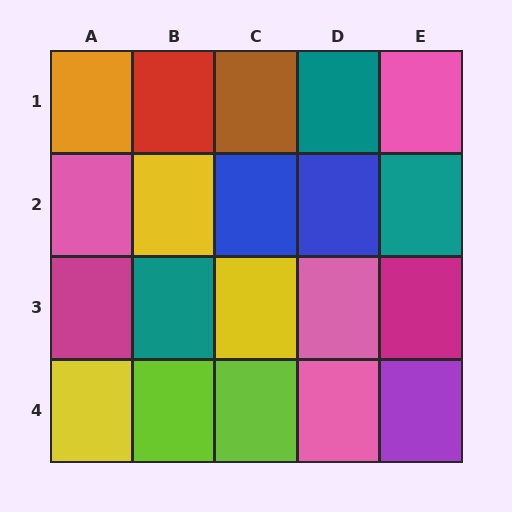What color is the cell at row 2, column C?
Blue.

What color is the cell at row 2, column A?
Pink.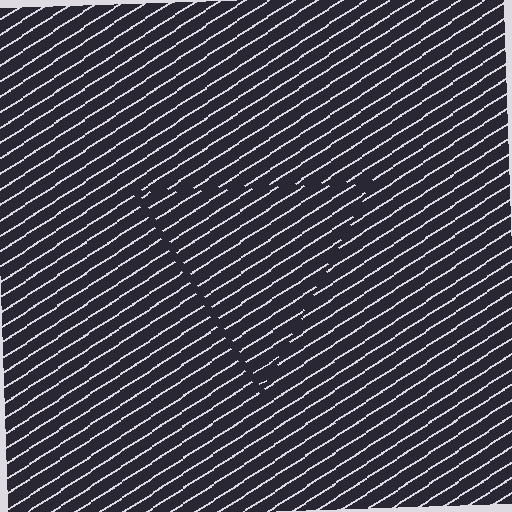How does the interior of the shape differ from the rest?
The interior of the shape contains the same grating, shifted by half a period — the contour is defined by the phase discontinuity where line-ends from the inner and outer gratings abut.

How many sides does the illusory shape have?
3 sides — the line-ends trace a triangle.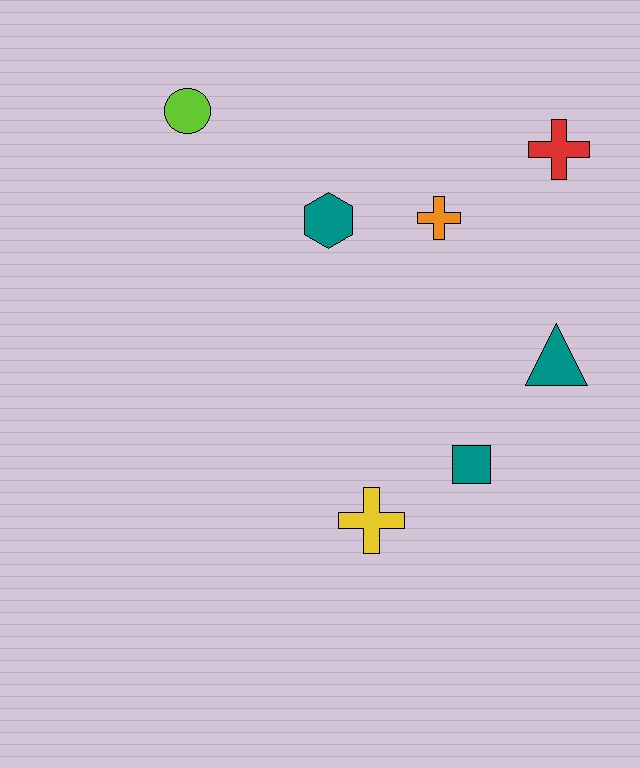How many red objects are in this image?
There is 1 red object.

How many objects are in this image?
There are 7 objects.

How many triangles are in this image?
There is 1 triangle.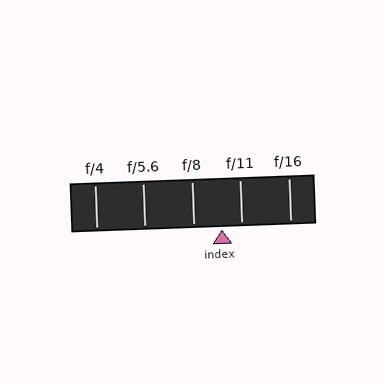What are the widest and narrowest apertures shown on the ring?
The widest aperture shown is f/4 and the narrowest is f/16.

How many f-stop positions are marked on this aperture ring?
There are 5 f-stop positions marked.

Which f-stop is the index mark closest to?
The index mark is closest to f/11.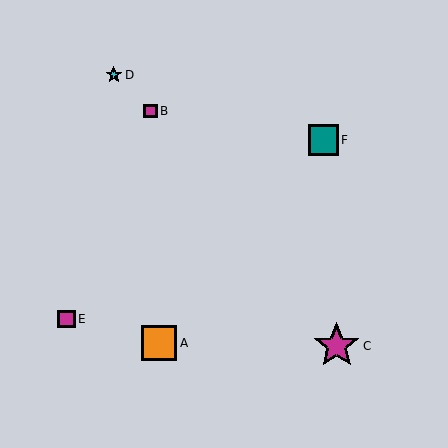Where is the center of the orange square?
The center of the orange square is at (159, 343).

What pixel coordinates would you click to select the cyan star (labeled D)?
Click at (114, 75) to select the cyan star D.